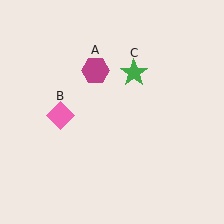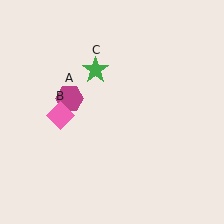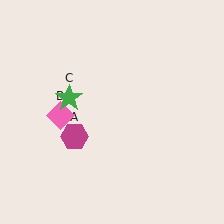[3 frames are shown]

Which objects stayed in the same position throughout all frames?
Pink diamond (object B) remained stationary.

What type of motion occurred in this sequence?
The magenta hexagon (object A), green star (object C) rotated counterclockwise around the center of the scene.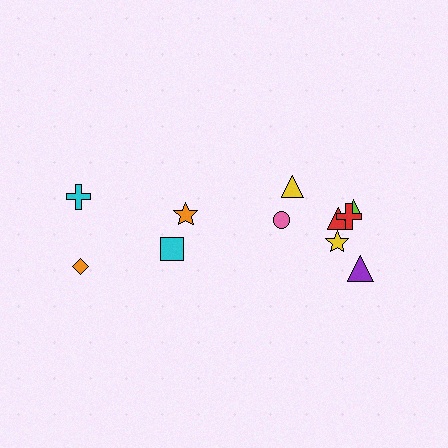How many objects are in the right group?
There are 7 objects.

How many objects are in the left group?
There are 4 objects.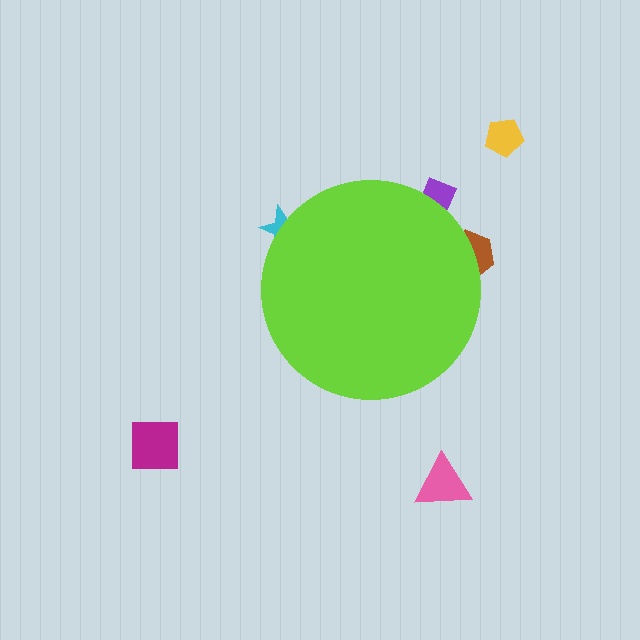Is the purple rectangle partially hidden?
Yes, the purple rectangle is partially hidden behind the lime circle.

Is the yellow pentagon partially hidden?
No, the yellow pentagon is fully visible.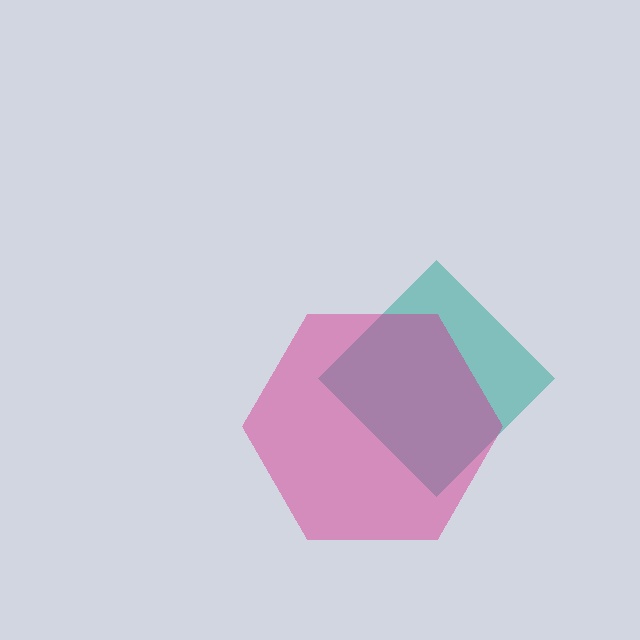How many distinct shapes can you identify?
There are 2 distinct shapes: a teal diamond, a magenta hexagon.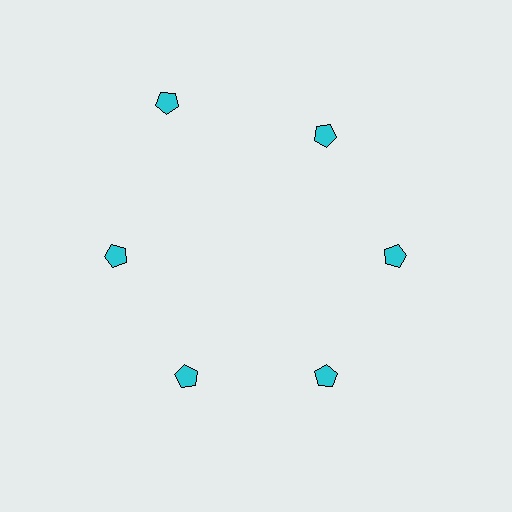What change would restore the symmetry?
The symmetry would be restored by moving it inward, back onto the ring so that all 6 pentagons sit at equal angles and equal distance from the center.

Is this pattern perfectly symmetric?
No. The 6 cyan pentagons are arranged in a ring, but one element near the 11 o'clock position is pushed outward from the center, breaking the 6-fold rotational symmetry.